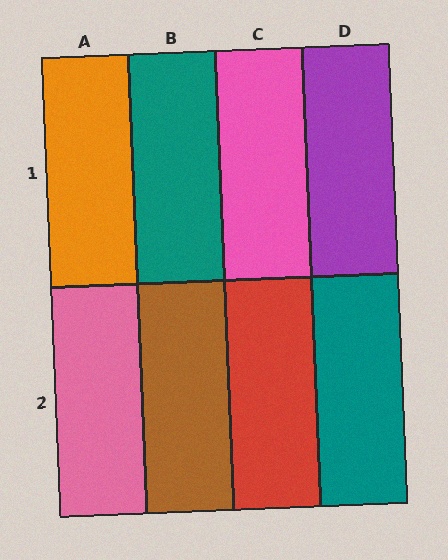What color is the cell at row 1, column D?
Purple.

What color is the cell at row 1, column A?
Orange.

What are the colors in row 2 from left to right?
Pink, brown, red, teal.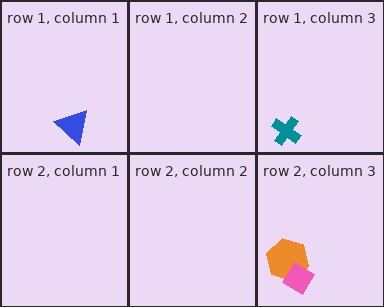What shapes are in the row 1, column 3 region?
The teal cross.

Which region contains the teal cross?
The row 1, column 3 region.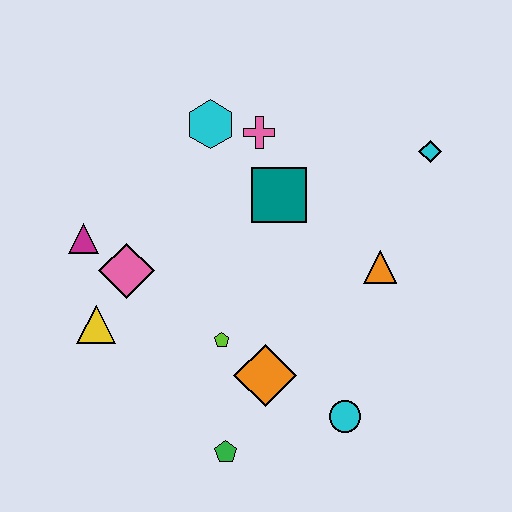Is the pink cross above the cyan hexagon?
No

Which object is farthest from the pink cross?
The green pentagon is farthest from the pink cross.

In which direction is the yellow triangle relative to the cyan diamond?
The yellow triangle is to the left of the cyan diamond.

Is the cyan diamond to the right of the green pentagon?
Yes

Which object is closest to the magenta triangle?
The pink diamond is closest to the magenta triangle.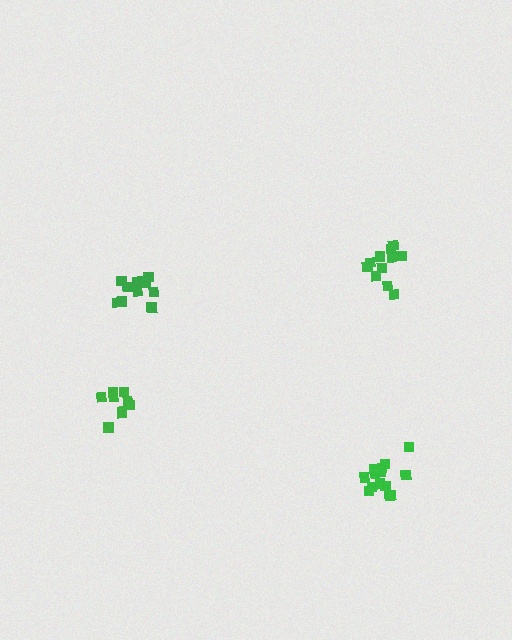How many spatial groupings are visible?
There are 4 spatial groupings.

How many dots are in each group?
Group 1: 11 dots, Group 2: 13 dots, Group 3: 15 dots, Group 4: 9 dots (48 total).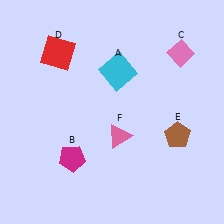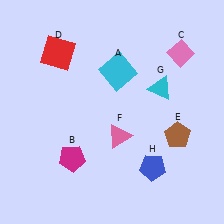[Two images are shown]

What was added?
A cyan triangle (G), a blue pentagon (H) were added in Image 2.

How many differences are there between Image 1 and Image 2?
There are 2 differences between the two images.